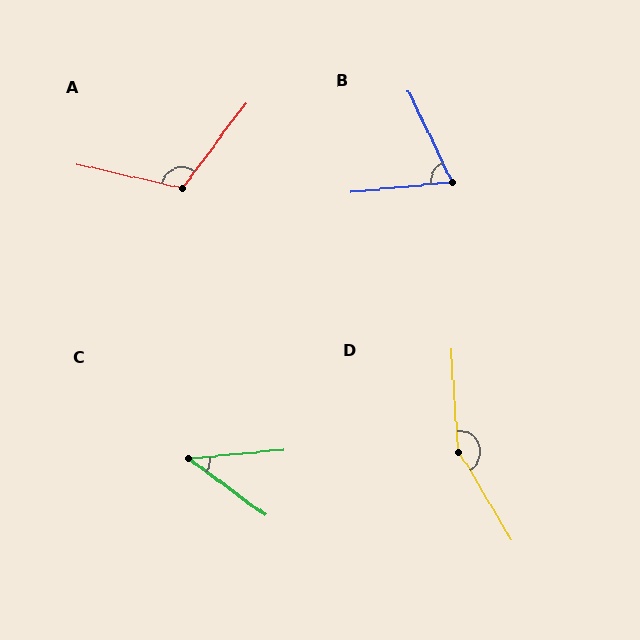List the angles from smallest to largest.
C (42°), B (71°), A (114°), D (153°).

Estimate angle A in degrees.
Approximately 114 degrees.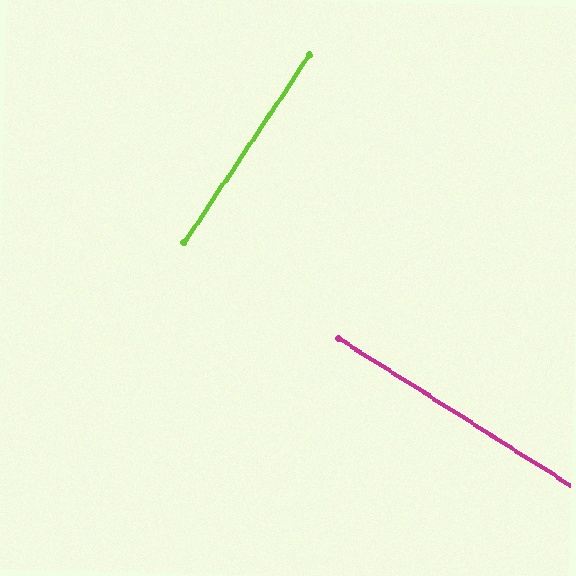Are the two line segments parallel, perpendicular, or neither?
Perpendicular — they meet at approximately 89°.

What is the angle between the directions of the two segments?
Approximately 89 degrees.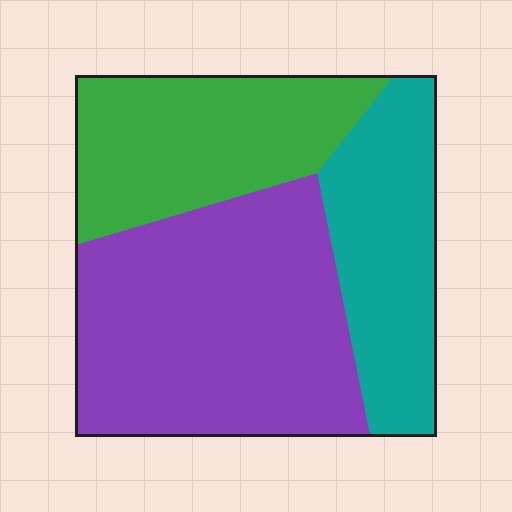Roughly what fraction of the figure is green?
Green covers 28% of the figure.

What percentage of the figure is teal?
Teal covers about 25% of the figure.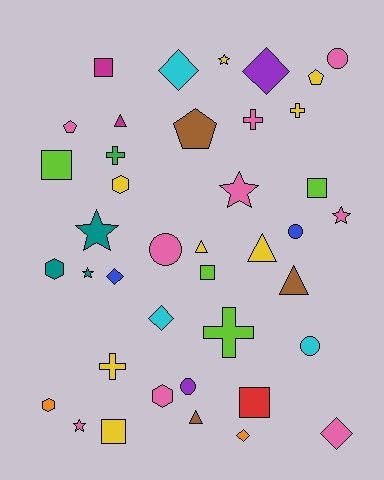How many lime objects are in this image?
There are 4 lime objects.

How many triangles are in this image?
There are 5 triangles.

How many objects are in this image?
There are 40 objects.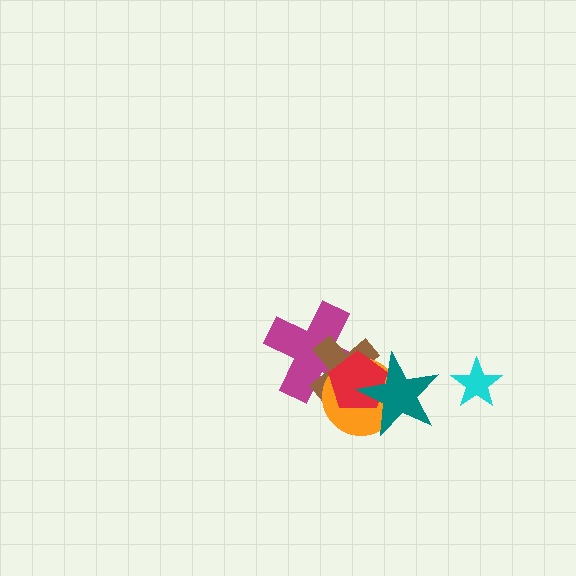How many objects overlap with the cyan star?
0 objects overlap with the cyan star.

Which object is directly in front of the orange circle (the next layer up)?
The red pentagon is directly in front of the orange circle.